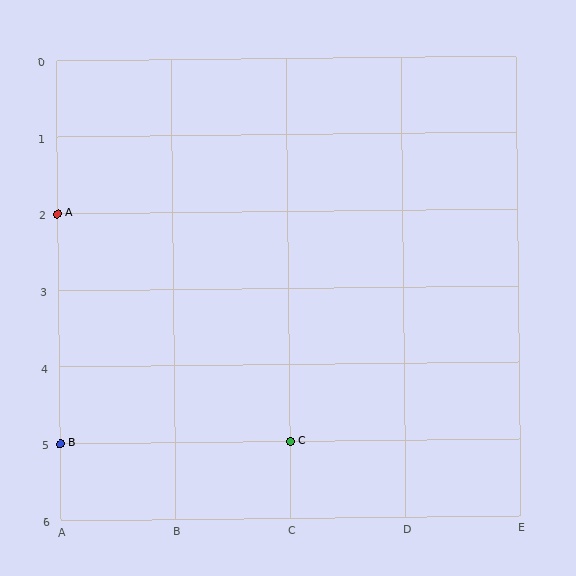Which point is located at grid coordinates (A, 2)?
Point A is at (A, 2).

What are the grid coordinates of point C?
Point C is at grid coordinates (C, 5).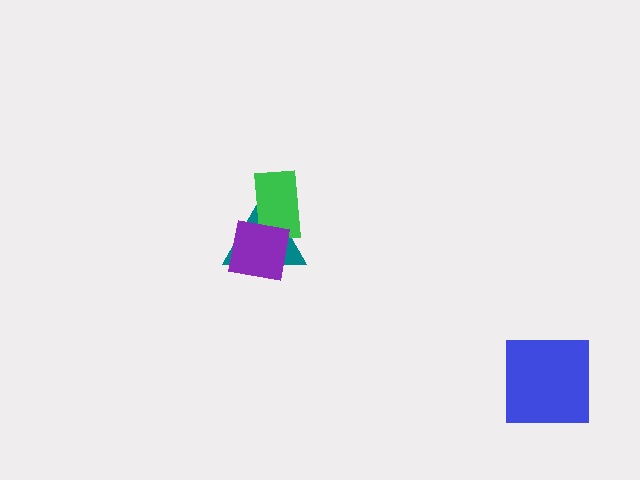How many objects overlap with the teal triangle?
2 objects overlap with the teal triangle.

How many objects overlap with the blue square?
0 objects overlap with the blue square.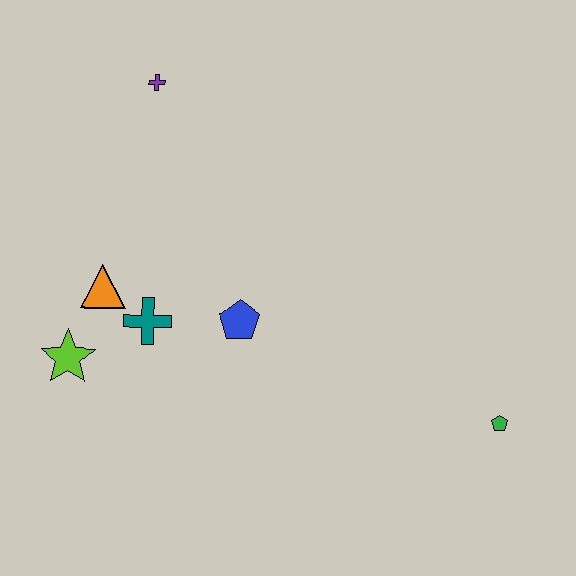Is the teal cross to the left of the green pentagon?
Yes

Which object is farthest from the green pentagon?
The purple cross is farthest from the green pentagon.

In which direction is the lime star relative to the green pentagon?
The lime star is to the left of the green pentagon.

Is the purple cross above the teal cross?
Yes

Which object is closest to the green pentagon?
The blue pentagon is closest to the green pentagon.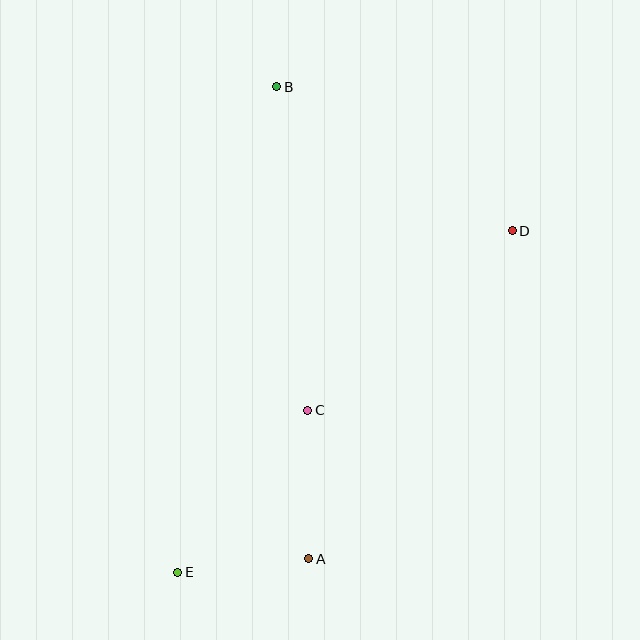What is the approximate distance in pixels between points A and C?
The distance between A and C is approximately 148 pixels.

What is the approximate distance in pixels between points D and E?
The distance between D and E is approximately 478 pixels.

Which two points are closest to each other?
Points A and E are closest to each other.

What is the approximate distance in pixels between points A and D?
The distance between A and D is approximately 386 pixels.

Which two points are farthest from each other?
Points B and E are farthest from each other.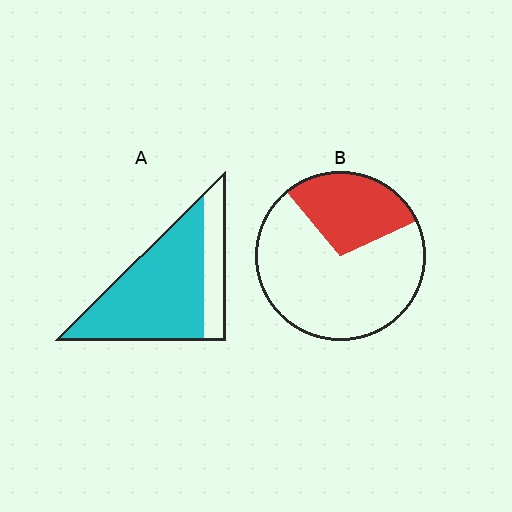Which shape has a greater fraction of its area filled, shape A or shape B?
Shape A.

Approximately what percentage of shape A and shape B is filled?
A is approximately 75% and B is approximately 30%.